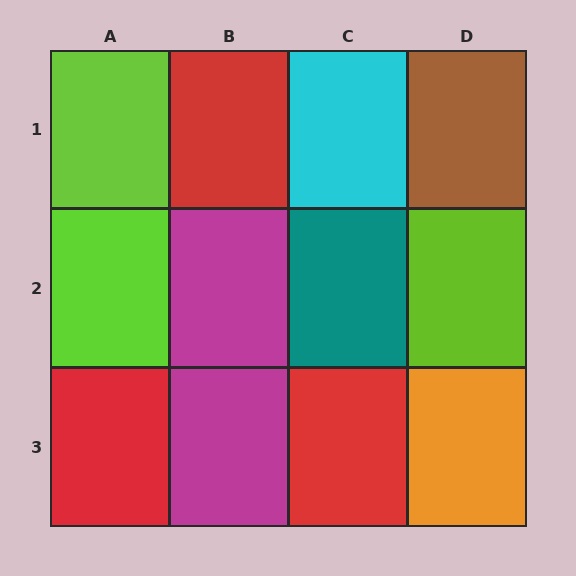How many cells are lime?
3 cells are lime.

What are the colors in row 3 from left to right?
Red, magenta, red, orange.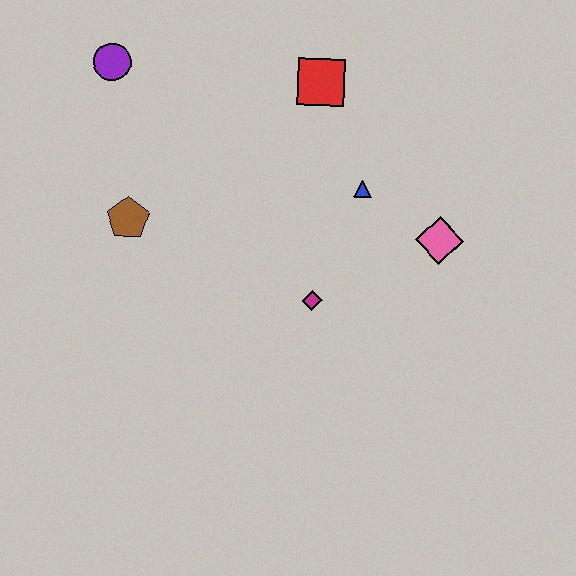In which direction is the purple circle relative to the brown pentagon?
The purple circle is above the brown pentagon.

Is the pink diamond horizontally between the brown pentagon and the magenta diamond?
No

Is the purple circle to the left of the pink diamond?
Yes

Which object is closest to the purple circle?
The brown pentagon is closest to the purple circle.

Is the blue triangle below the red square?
Yes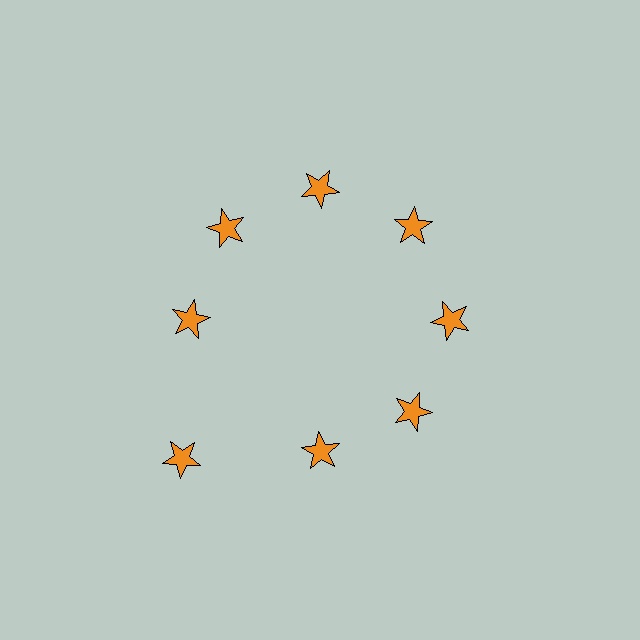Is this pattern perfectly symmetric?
No. The 8 orange stars are arranged in a ring, but one element near the 8 o'clock position is pushed outward from the center, breaking the 8-fold rotational symmetry.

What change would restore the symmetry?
The symmetry would be restored by moving it inward, back onto the ring so that all 8 stars sit at equal angles and equal distance from the center.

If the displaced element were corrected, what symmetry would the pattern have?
It would have 8-fold rotational symmetry — the pattern would map onto itself every 45 degrees.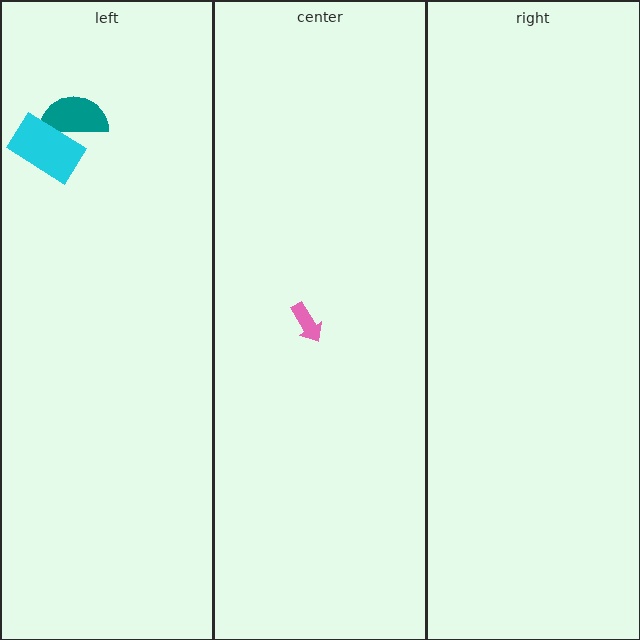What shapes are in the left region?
The teal semicircle, the cyan rectangle.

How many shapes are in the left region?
2.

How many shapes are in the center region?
1.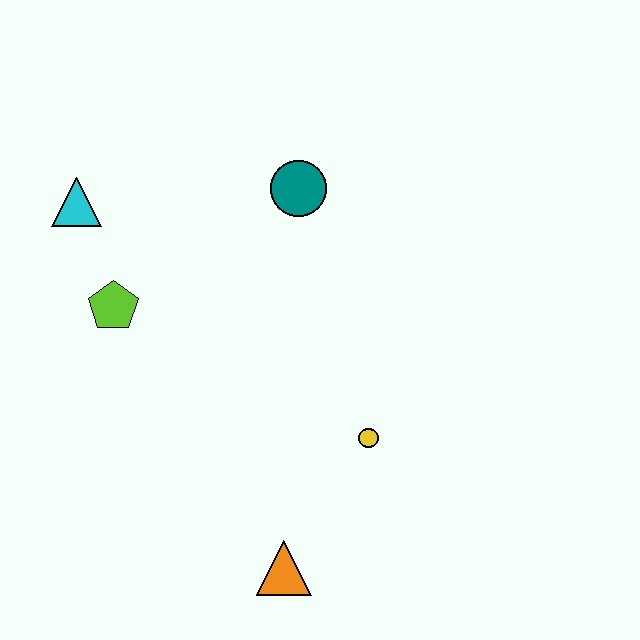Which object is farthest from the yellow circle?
The cyan triangle is farthest from the yellow circle.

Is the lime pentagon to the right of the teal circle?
No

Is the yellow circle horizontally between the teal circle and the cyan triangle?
No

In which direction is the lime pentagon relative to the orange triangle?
The lime pentagon is above the orange triangle.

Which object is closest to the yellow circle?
The orange triangle is closest to the yellow circle.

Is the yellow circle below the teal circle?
Yes